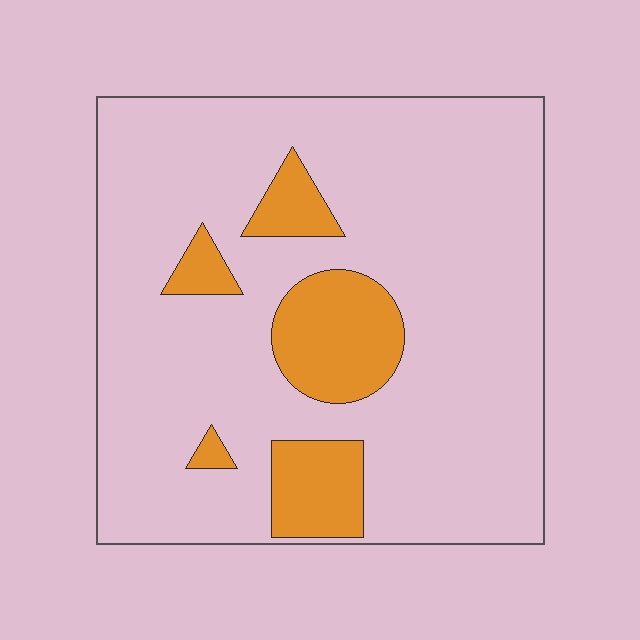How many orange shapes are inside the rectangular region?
5.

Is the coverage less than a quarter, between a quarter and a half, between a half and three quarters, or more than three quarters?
Less than a quarter.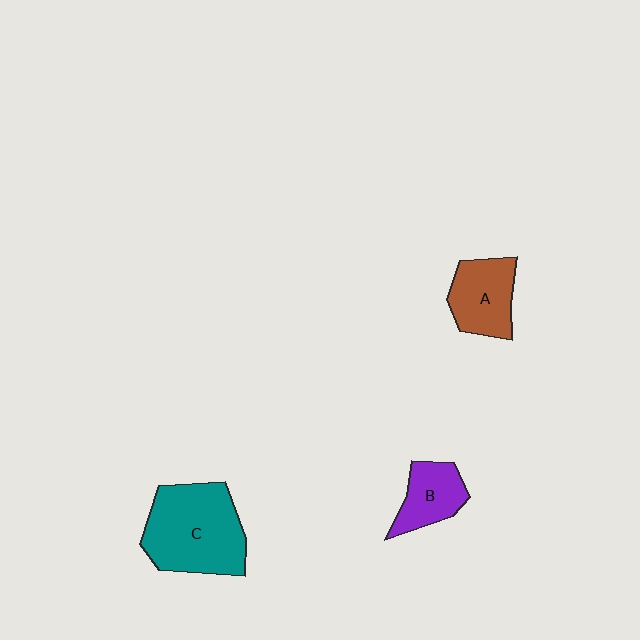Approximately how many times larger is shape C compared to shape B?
Approximately 2.2 times.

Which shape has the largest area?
Shape C (teal).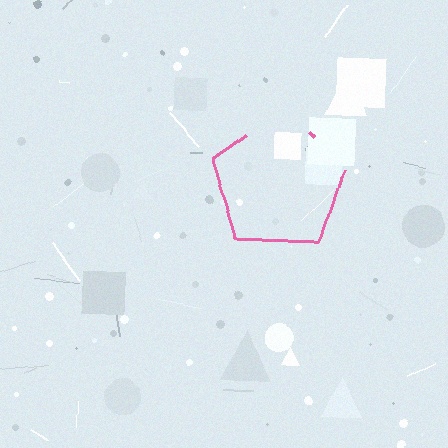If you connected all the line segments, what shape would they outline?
They would outline a pentagon.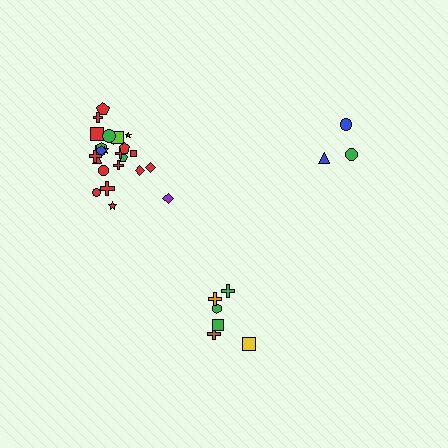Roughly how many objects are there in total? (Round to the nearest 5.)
Roughly 35 objects in total.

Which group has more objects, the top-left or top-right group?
The top-left group.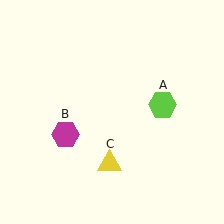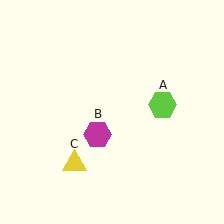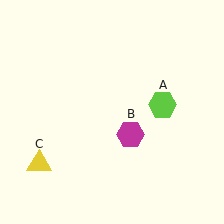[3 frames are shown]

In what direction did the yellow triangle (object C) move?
The yellow triangle (object C) moved left.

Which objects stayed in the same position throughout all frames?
Lime hexagon (object A) remained stationary.